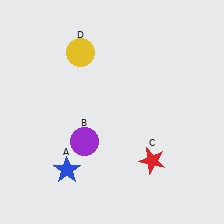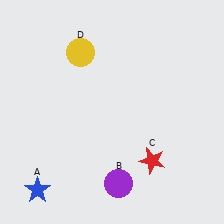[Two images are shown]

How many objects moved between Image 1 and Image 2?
2 objects moved between the two images.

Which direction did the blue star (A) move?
The blue star (A) moved left.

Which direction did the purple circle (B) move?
The purple circle (B) moved down.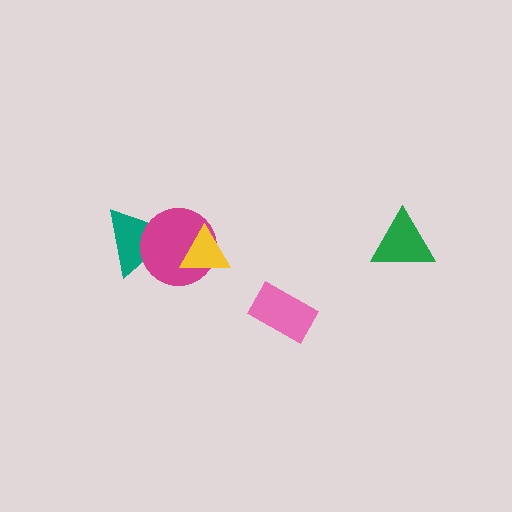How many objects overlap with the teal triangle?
1 object overlaps with the teal triangle.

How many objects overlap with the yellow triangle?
1 object overlaps with the yellow triangle.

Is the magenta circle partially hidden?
Yes, it is partially covered by another shape.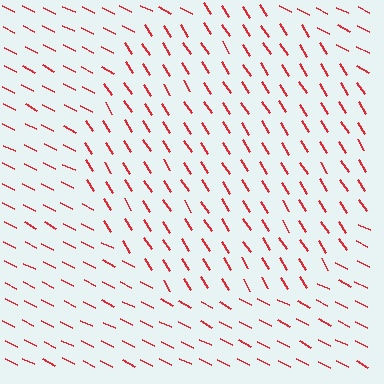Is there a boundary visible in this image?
Yes, there is a texture boundary formed by a change in line orientation.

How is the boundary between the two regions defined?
The boundary is defined purely by a change in line orientation (approximately 31 degrees difference). All lines are the same color and thickness.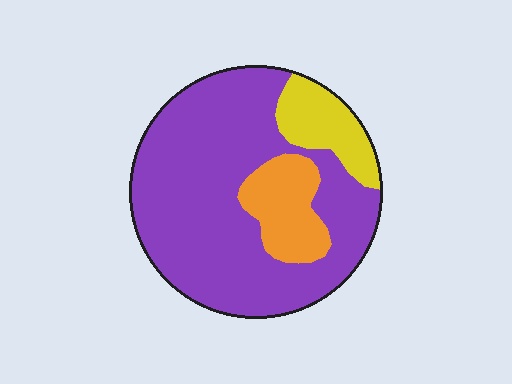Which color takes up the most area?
Purple, at roughly 75%.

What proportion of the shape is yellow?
Yellow takes up about one eighth (1/8) of the shape.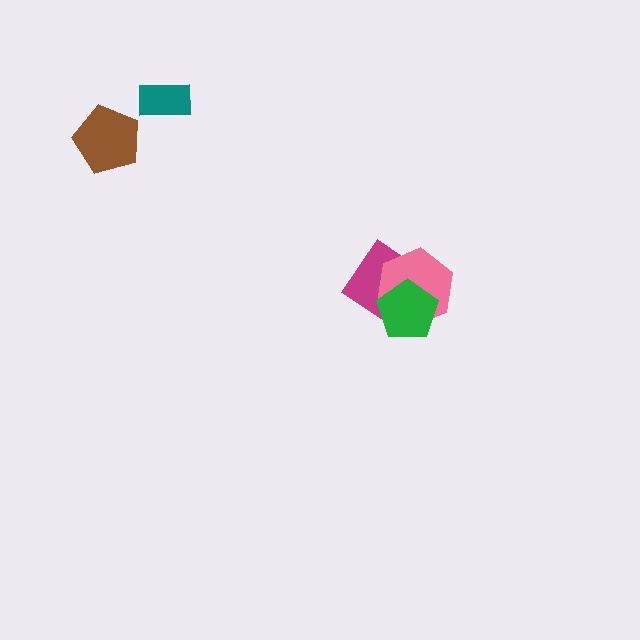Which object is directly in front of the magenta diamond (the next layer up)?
The pink hexagon is directly in front of the magenta diamond.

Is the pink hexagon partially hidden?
Yes, it is partially covered by another shape.